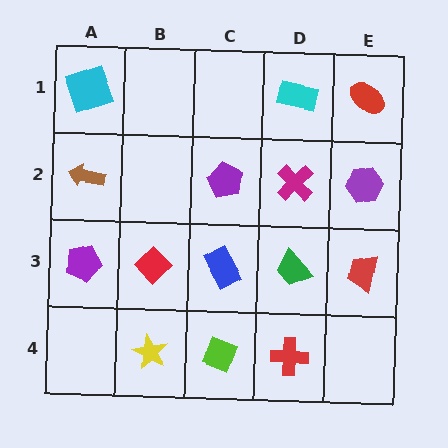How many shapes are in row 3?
5 shapes.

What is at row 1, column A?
A cyan square.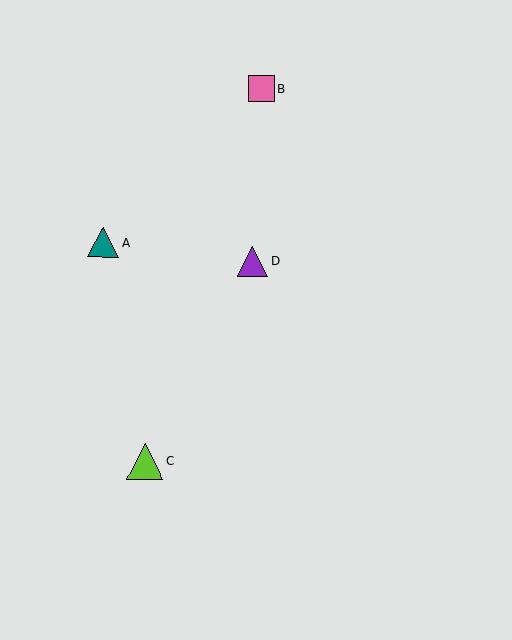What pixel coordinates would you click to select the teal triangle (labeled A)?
Click at (104, 242) to select the teal triangle A.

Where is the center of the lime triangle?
The center of the lime triangle is at (145, 461).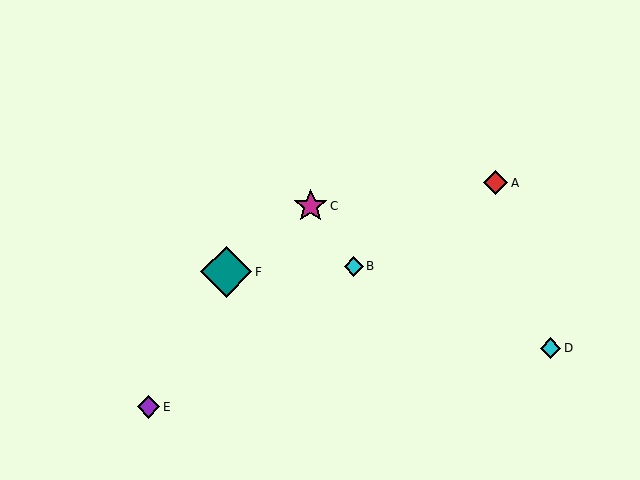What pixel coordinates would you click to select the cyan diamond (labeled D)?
Click at (551, 348) to select the cyan diamond D.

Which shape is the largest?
The teal diamond (labeled F) is the largest.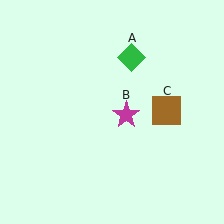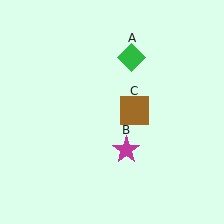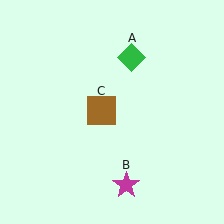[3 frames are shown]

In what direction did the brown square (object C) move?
The brown square (object C) moved left.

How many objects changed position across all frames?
2 objects changed position: magenta star (object B), brown square (object C).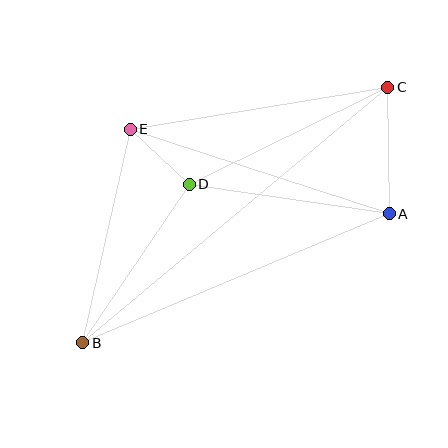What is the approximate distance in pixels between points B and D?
The distance between B and D is approximately 191 pixels.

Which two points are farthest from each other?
Points B and C are farthest from each other.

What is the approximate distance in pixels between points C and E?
The distance between C and E is approximately 261 pixels.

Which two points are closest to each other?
Points D and E are closest to each other.